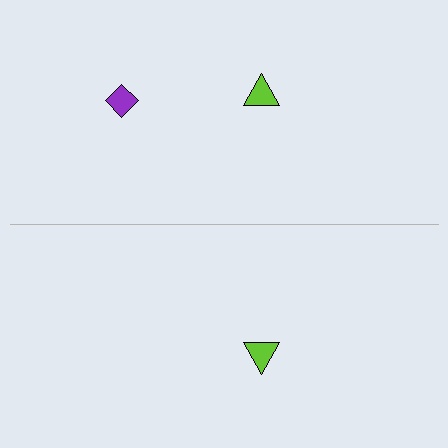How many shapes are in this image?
There are 3 shapes in this image.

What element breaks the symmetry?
A purple diamond is missing from the bottom side.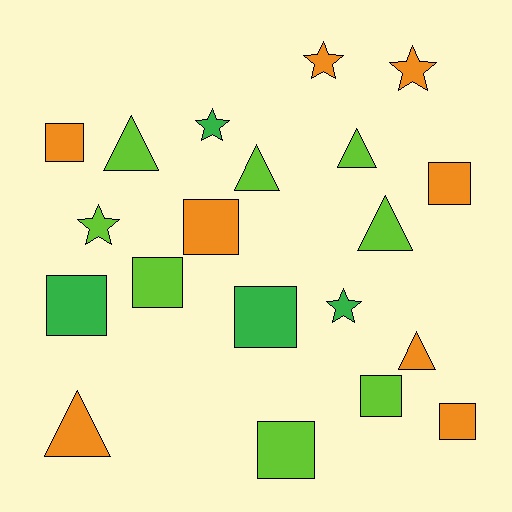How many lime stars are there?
There is 1 lime star.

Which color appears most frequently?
Lime, with 8 objects.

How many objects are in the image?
There are 20 objects.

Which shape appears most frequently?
Square, with 9 objects.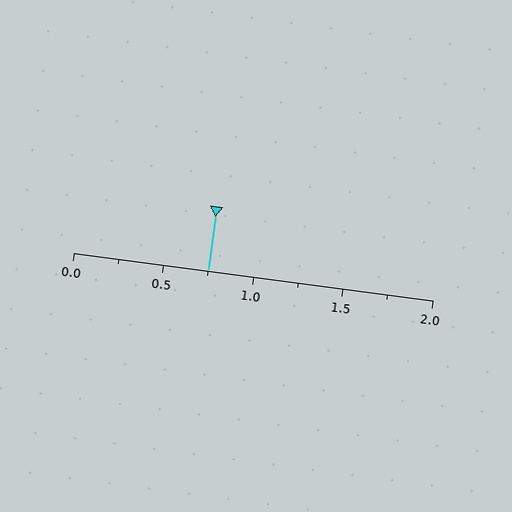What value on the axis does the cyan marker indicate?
The marker indicates approximately 0.75.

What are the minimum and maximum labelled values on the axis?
The axis runs from 0.0 to 2.0.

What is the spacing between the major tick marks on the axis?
The major ticks are spaced 0.5 apart.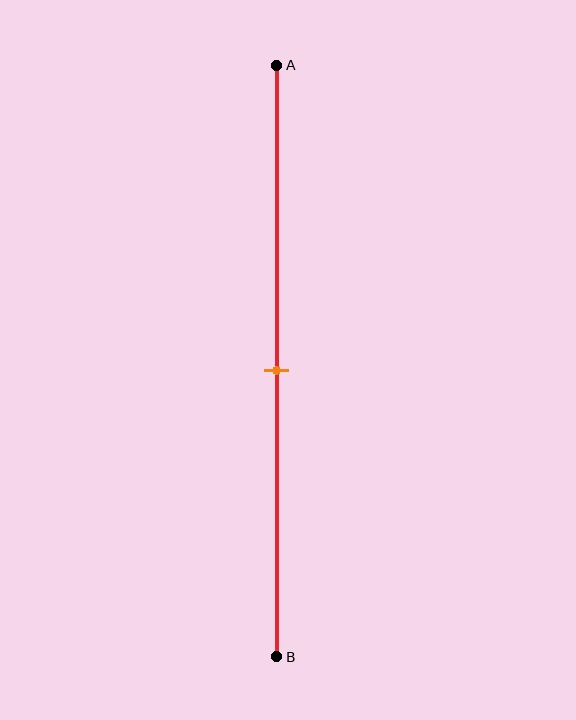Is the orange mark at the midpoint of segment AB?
Yes, the mark is approximately at the midpoint.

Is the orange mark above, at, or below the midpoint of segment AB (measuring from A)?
The orange mark is approximately at the midpoint of segment AB.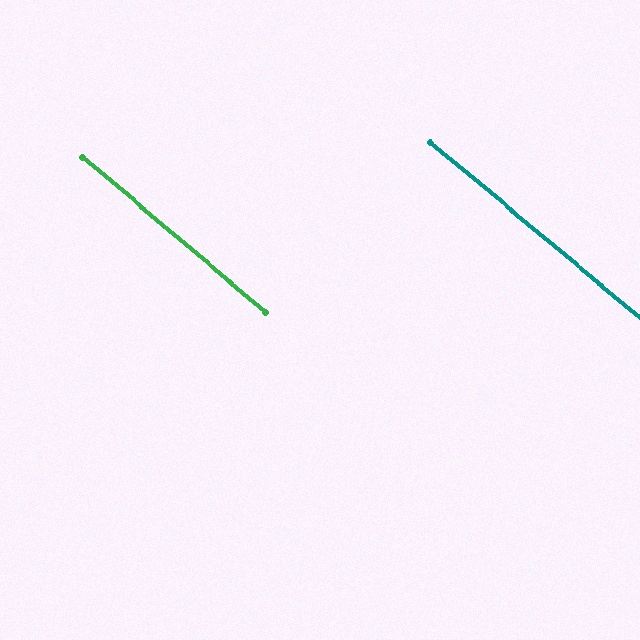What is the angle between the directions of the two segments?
Approximately 0 degrees.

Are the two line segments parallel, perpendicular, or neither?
Parallel — their directions differ by only 0.4°.